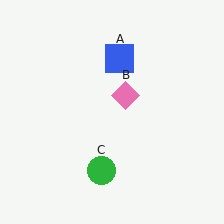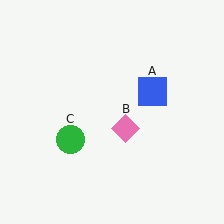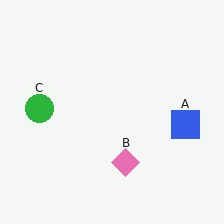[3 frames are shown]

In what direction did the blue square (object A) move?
The blue square (object A) moved down and to the right.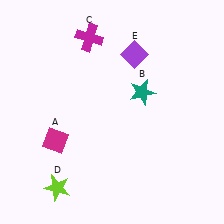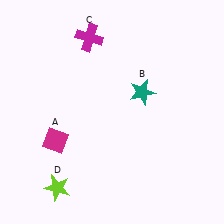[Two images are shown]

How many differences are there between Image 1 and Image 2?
There is 1 difference between the two images.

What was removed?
The purple diamond (E) was removed in Image 2.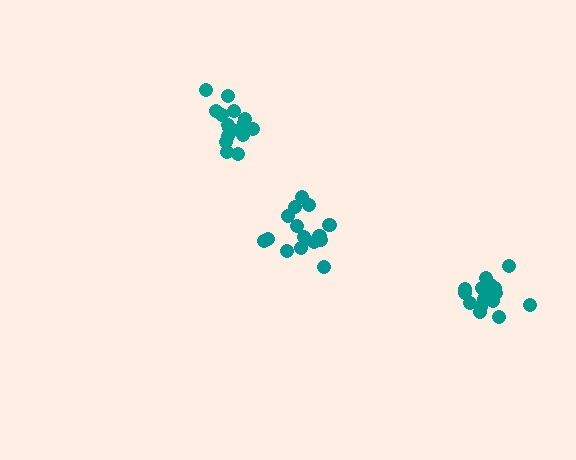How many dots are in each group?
Group 1: 16 dots, Group 2: 16 dots, Group 3: 16 dots (48 total).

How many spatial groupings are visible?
There are 3 spatial groupings.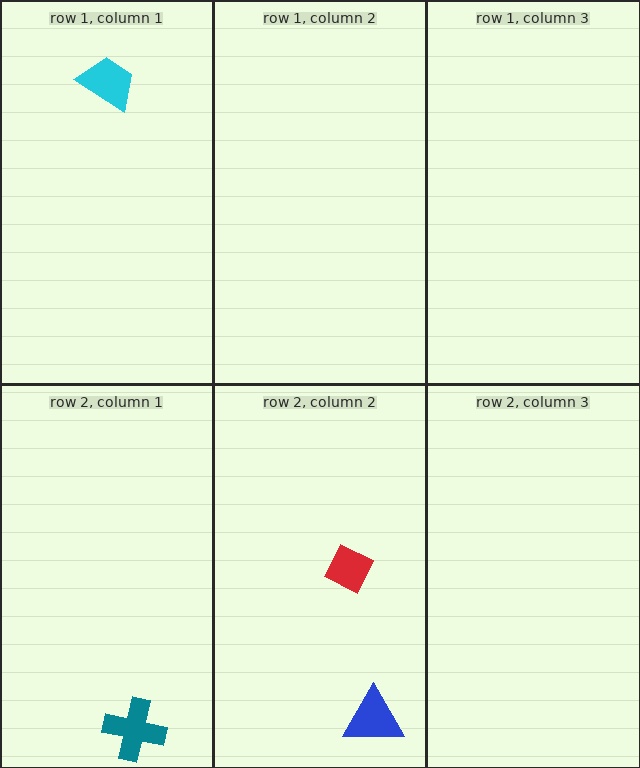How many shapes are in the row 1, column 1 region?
1.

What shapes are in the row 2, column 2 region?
The blue triangle, the red diamond.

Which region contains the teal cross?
The row 2, column 1 region.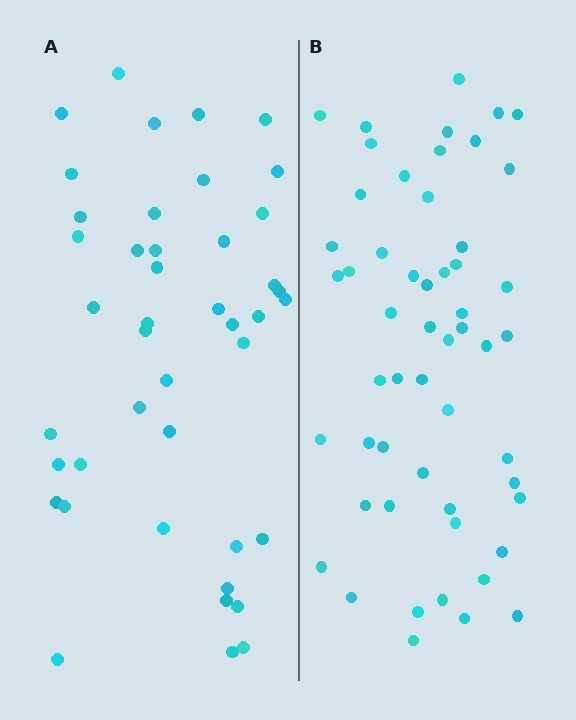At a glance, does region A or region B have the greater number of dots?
Region B (the right region) has more dots.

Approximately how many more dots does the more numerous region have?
Region B has roughly 12 or so more dots than region A.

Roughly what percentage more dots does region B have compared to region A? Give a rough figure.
About 25% more.